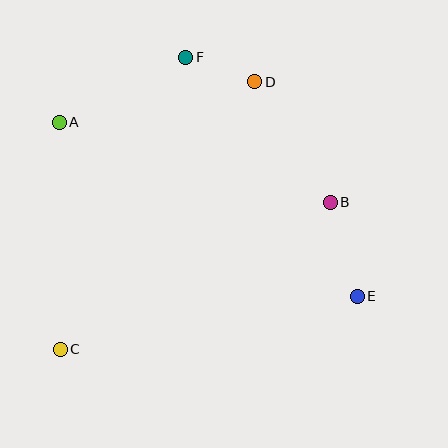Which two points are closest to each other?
Points D and F are closest to each other.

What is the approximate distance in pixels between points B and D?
The distance between B and D is approximately 142 pixels.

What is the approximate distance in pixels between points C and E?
The distance between C and E is approximately 302 pixels.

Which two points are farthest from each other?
Points A and E are farthest from each other.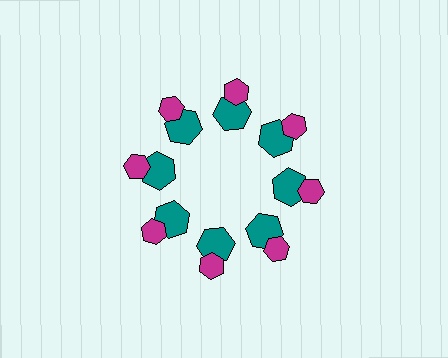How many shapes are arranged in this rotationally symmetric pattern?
There are 16 shapes, arranged in 8 groups of 2.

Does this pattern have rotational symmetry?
Yes, this pattern has 8-fold rotational symmetry. It looks the same after rotating 45 degrees around the center.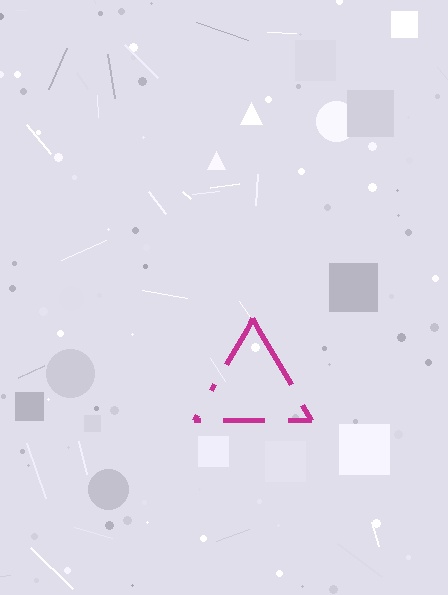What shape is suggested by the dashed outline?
The dashed outline suggests a triangle.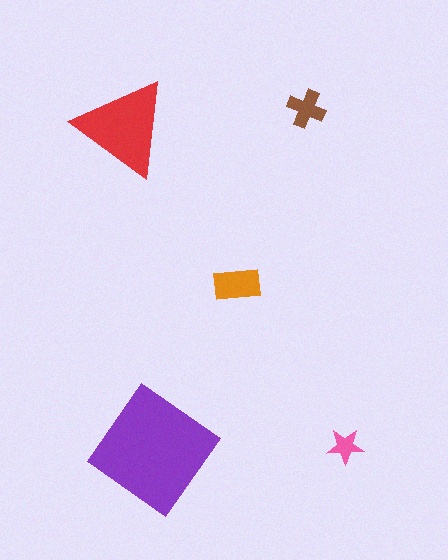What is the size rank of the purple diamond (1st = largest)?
1st.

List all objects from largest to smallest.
The purple diamond, the red triangle, the orange rectangle, the brown cross, the pink star.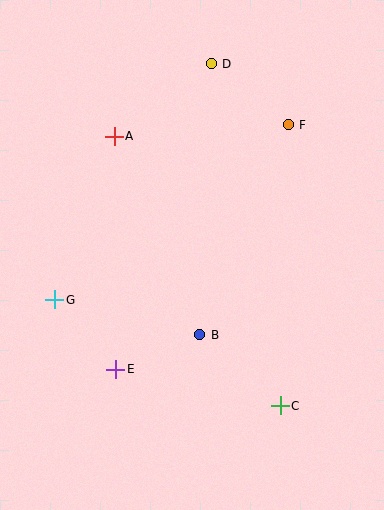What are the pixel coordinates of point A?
Point A is at (114, 136).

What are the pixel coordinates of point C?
Point C is at (280, 406).